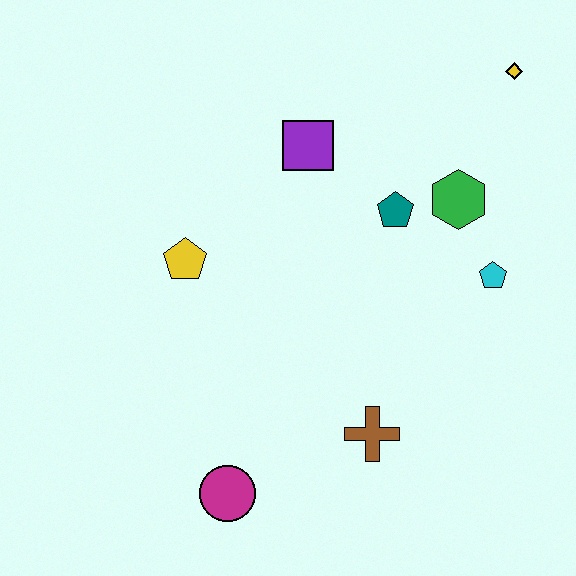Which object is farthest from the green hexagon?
The magenta circle is farthest from the green hexagon.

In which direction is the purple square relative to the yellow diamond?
The purple square is to the left of the yellow diamond.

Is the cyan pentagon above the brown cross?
Yes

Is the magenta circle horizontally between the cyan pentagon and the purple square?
No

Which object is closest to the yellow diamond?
The green hexagon is closest to the yellow diamond.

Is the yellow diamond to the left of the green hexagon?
No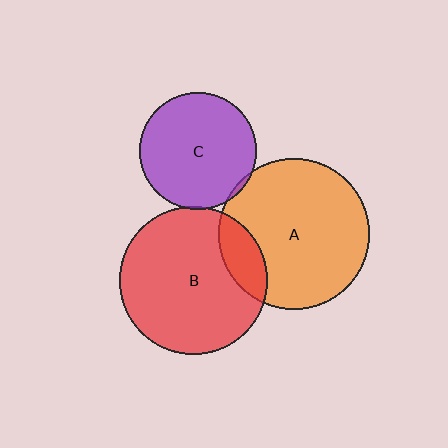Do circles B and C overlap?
Yes.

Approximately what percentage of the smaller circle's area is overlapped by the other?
Approximately 5%.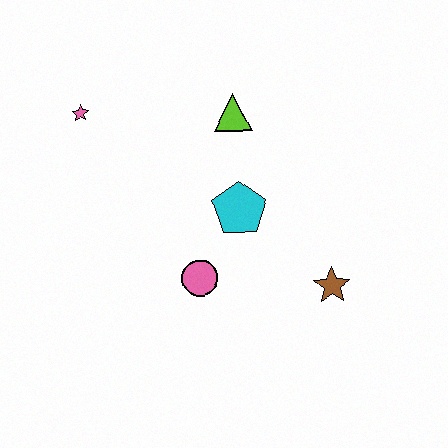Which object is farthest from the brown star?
The pink star is farthest from the brown star.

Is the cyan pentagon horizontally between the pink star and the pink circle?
No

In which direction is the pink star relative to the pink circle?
The pink star is above the pink circle.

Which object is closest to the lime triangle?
The cyan pentagon is closest to the lime triangle.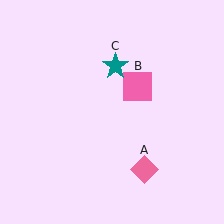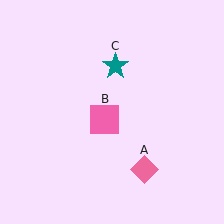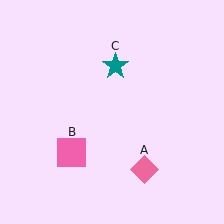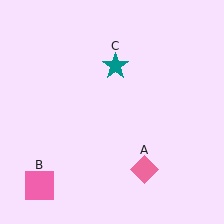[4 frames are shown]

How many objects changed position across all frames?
1 object changed position: pink square (object B).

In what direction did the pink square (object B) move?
The pink square (object B) moved down and to the left.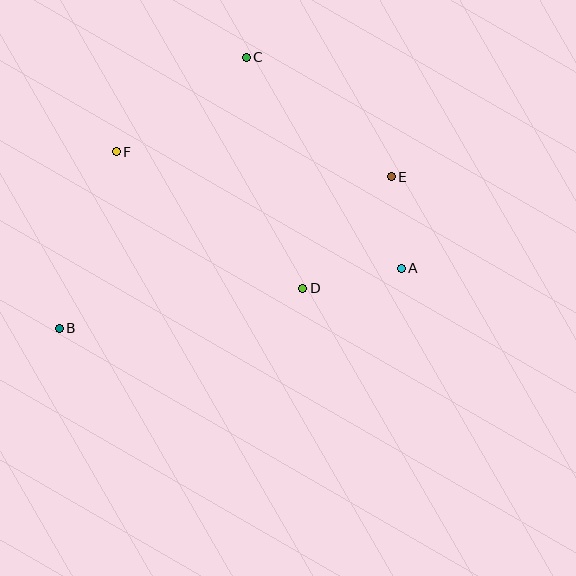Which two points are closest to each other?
Points A and E are closest to each other.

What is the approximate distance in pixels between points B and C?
The distance between B and C is approximately 329 pixels.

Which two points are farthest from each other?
Points B and E are farthest from each other.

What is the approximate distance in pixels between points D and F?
The distance between D and F is approximately 231 pixels.